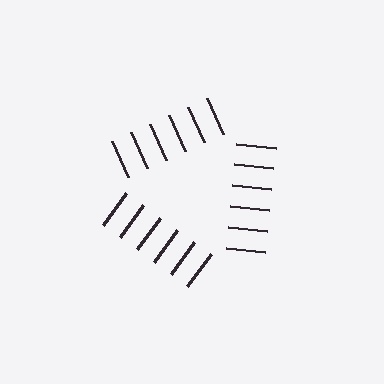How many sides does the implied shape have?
3 sides — the line-ends trace a triangle.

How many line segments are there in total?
18 — 6 along each of the 3 edges.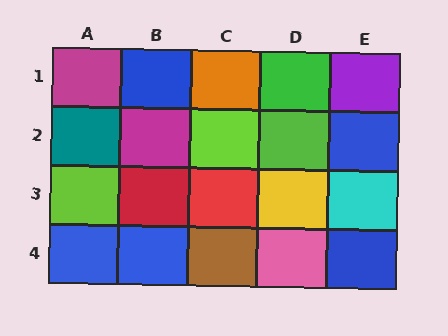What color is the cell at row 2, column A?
Teal.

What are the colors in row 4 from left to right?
Blue, blue, brown, pink, blue.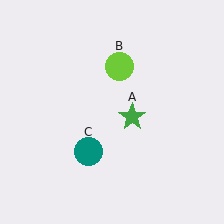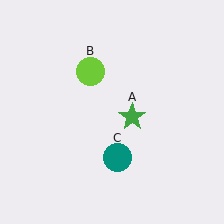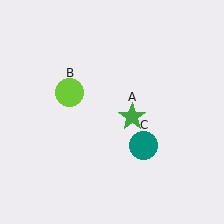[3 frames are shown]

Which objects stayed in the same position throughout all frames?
Green star (object A) remained stationary.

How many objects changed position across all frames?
2 objects changed position: lime circle (object B), teal circle (object C).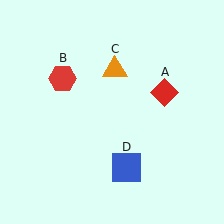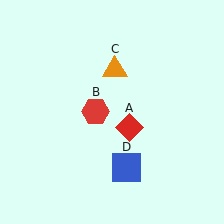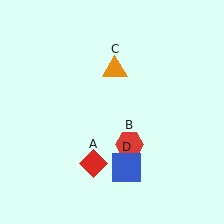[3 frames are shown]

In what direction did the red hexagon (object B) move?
The red hexagon (object B) moved down and to the right.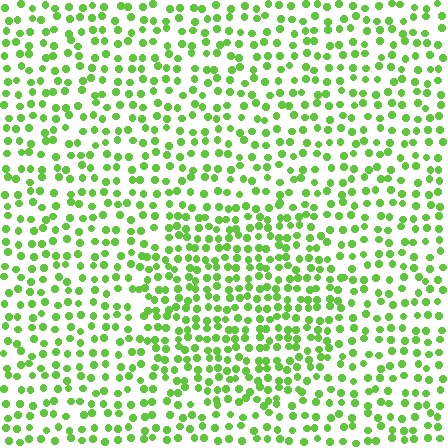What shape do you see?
I see a circle.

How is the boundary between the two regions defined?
The boundary is defined by a change in element density (approximately 1.5x ratio). All elements are the same color, size, and shape.